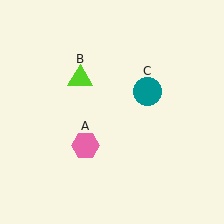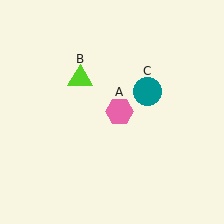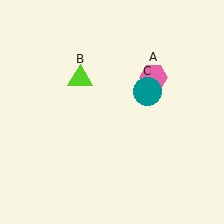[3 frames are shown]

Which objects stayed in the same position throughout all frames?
Lime triangle (object B) and teal circle (object C) remained stationary.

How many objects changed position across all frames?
1 object changed position: pink hexagon (object A).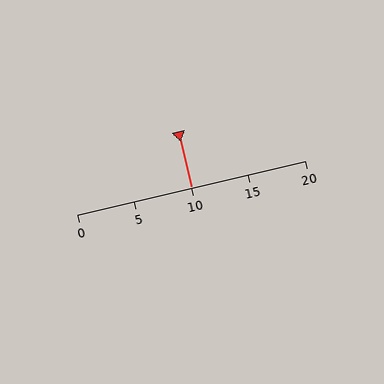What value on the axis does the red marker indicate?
The marker indicates approximately 10.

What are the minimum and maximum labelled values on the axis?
The axis runs from 0 to 20.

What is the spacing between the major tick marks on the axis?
The major ticks are spaced 5 apart.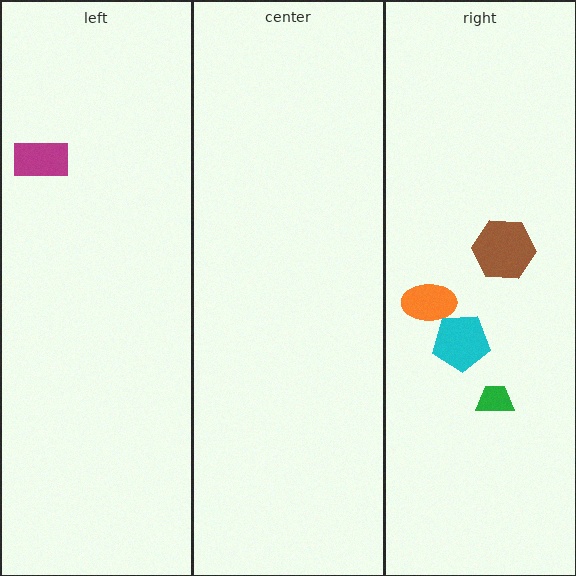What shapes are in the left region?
The magenta rectangle.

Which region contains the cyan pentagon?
The right region.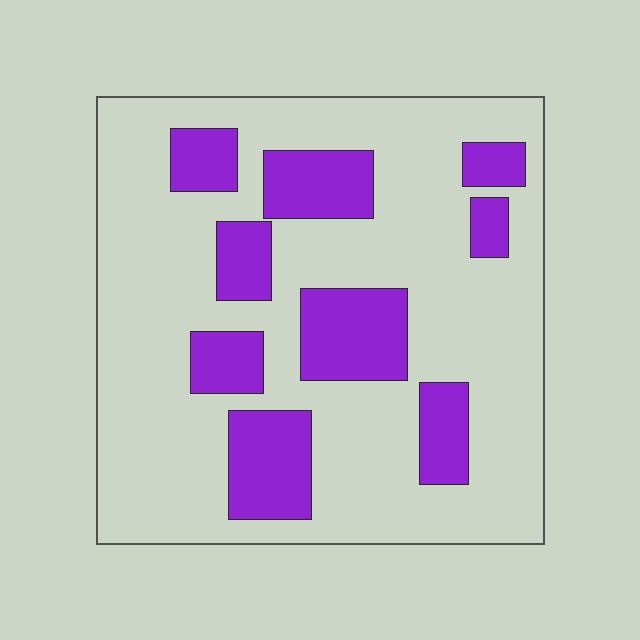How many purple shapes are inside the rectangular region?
9.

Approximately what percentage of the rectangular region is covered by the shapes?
Approximately 25%.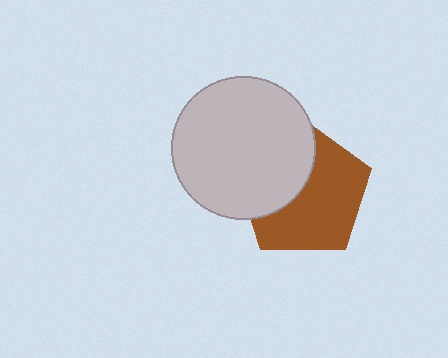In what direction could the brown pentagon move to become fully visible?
The brown pentagon could move right. That would shift it out from behind the light gray circle entirely.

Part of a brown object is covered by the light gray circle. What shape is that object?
It is a pentagon.